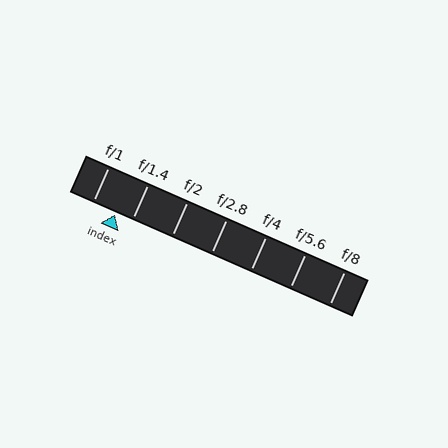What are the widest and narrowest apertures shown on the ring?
The widest aperture shown is f/1 and the narrowest is f/8.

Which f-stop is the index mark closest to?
The index mark is closest to f/1.4.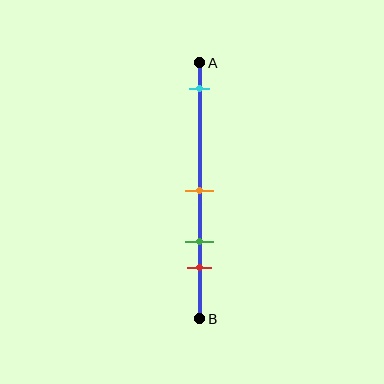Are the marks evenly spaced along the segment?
No, the marks are not evenly spaced.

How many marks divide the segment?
There are 4 marks dividing the segment.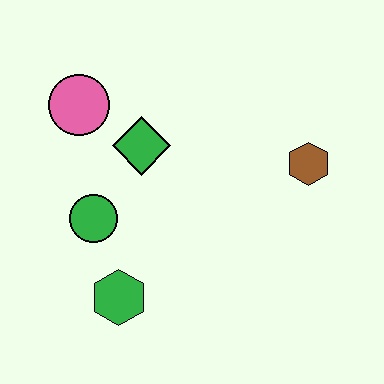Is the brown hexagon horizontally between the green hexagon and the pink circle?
No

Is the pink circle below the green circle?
No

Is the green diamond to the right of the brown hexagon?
No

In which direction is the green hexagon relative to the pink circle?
The green hexagon is below the pink circle.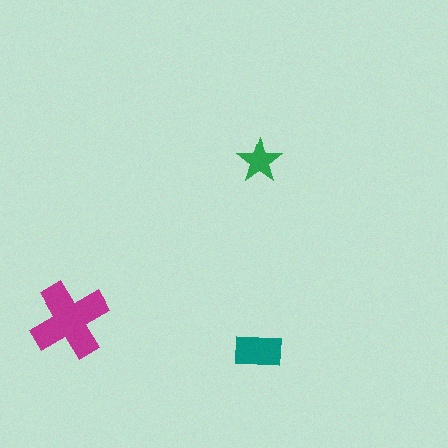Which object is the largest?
The magenta cross.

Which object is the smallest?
The green star.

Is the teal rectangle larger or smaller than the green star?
Larger.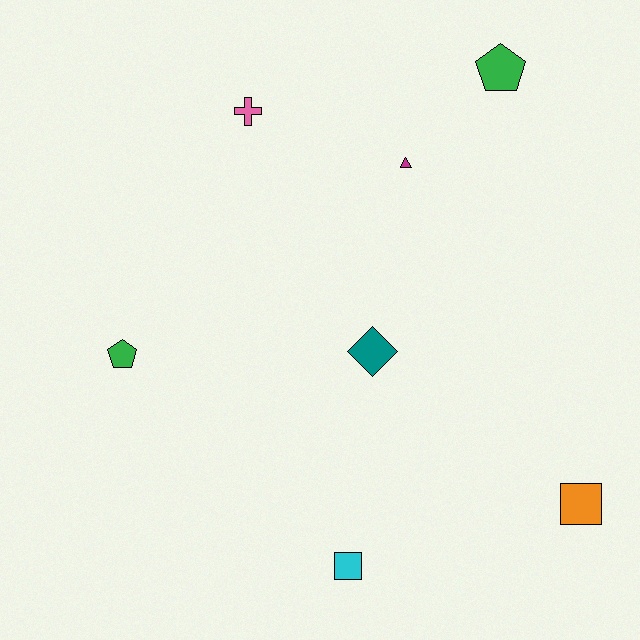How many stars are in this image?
There are no stars.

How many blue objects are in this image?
There are no blue objects.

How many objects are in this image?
There are 7 objects.